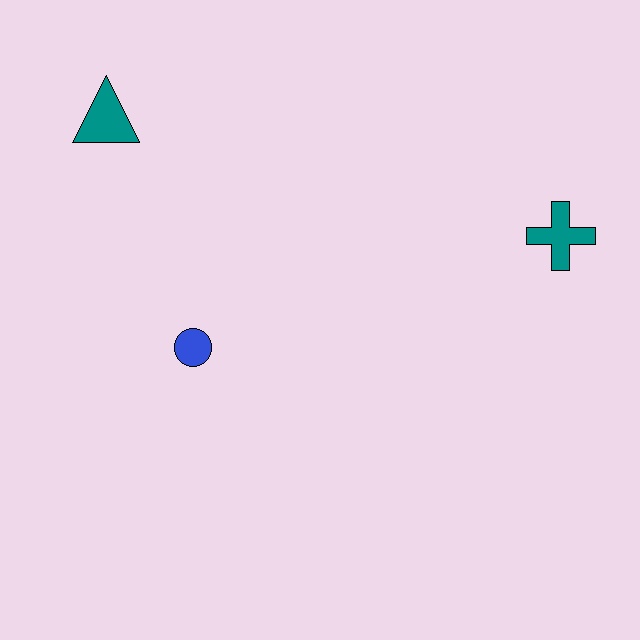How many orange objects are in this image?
There are no orange objects.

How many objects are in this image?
There are 3 objects.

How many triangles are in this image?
There is 1 triangle.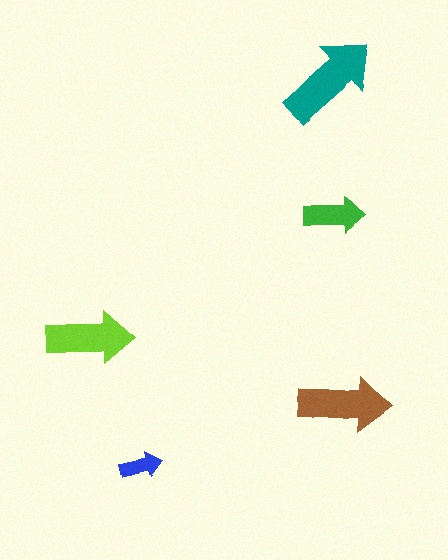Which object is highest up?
The teal arrow is topmost.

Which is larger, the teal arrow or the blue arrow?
The teal one.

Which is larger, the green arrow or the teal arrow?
The teal one.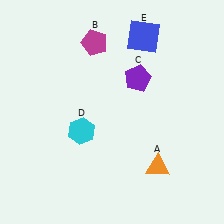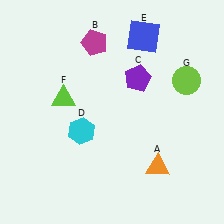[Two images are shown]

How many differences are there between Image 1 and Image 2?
There are 2 differences between the two images.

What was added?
A lime triangle (F), a lime circle (G) were added in Image 2.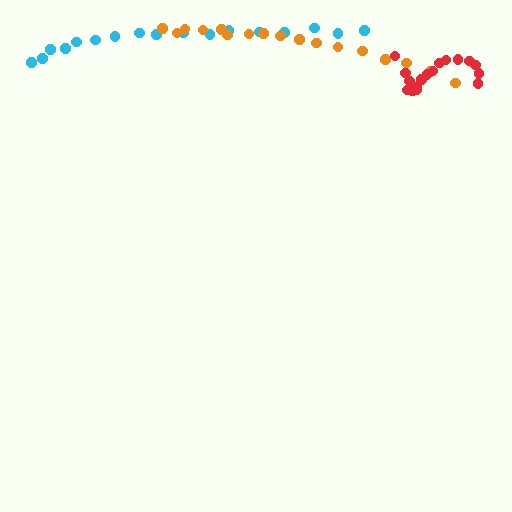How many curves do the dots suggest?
There are 3 distinct paths.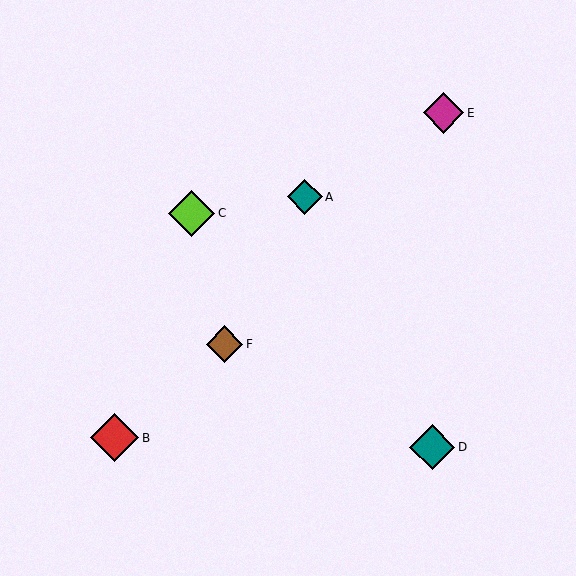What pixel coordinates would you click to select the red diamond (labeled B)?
Click at (115, 438) to select the red diamond B.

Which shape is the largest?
The red diamond (labeled B) is the largest.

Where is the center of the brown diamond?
The center of the brown diamond is at (225, 344).